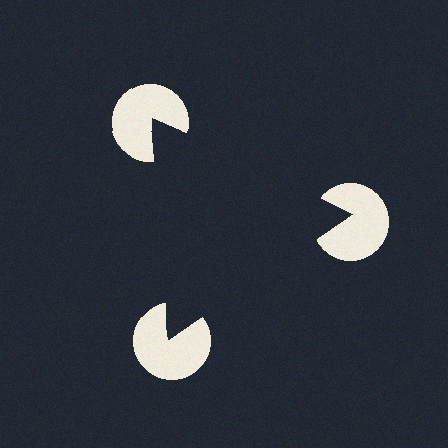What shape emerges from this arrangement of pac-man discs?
An illusory triangle — its edges are inferred from the aligned wedge cuts in the pac-man discs, not physically drawn.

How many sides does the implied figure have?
3 sides.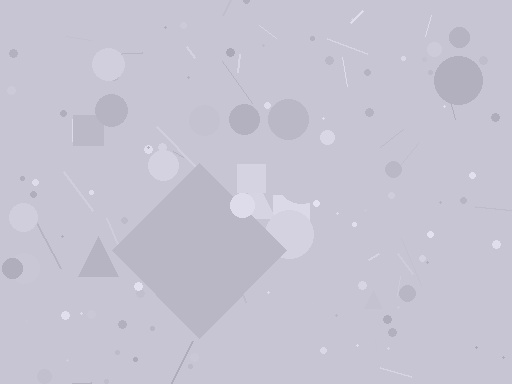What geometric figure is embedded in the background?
A diamond is embedded in the background.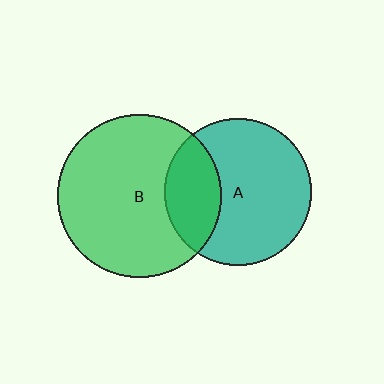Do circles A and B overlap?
Yes.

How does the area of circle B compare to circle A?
Approximately 1.2 times.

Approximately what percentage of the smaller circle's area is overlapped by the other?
Approximately 30%.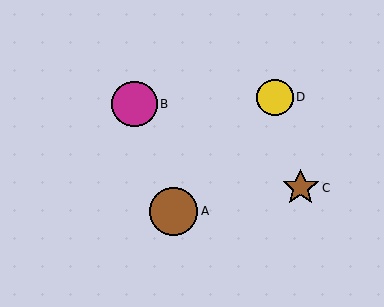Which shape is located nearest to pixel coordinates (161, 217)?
The brown circle (labeled A) at (174, 211) is nearest to that location.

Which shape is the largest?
The brown circle (labeled A) is the largest.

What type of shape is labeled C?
Shape C is a brown star.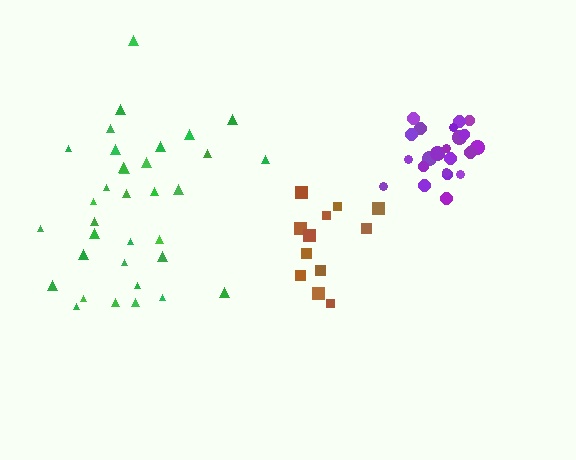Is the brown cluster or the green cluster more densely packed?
Brown.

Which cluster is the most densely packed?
Purple.